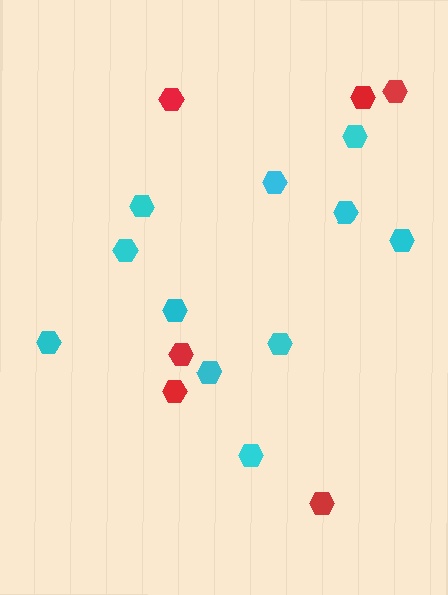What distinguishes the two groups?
There are 2 groups: one group of red hexagons (6) and one group of cyan hexagons (11).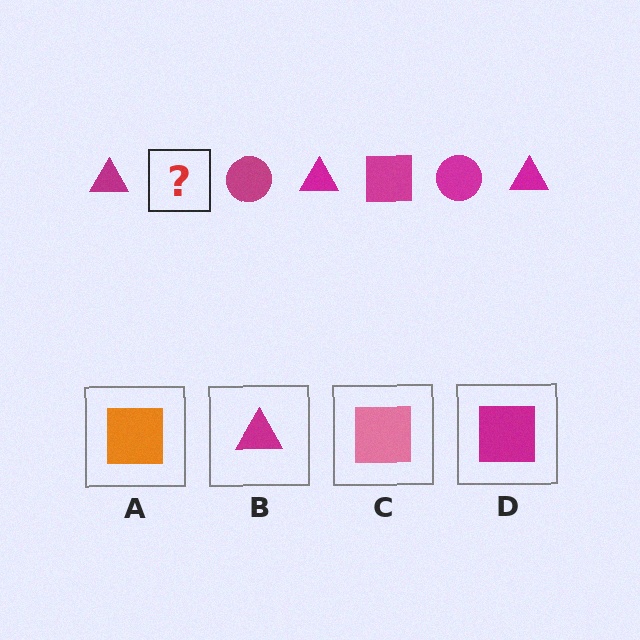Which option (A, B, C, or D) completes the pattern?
D.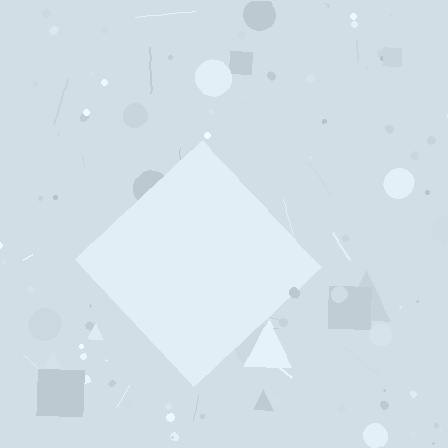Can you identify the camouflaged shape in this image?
The camouflaged shape is a diamond.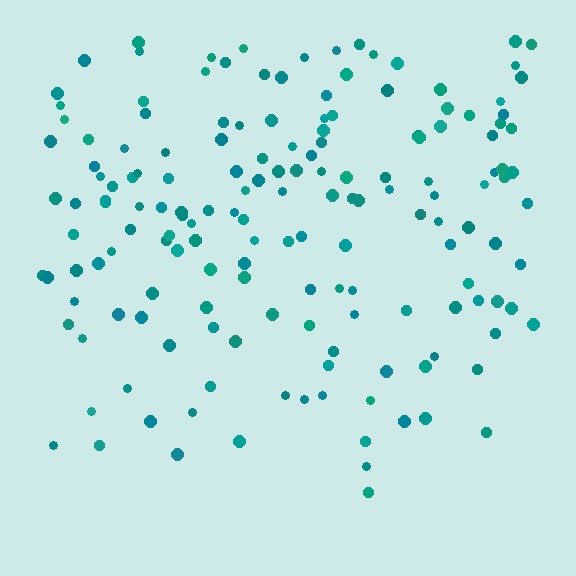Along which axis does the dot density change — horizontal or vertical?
Vertical.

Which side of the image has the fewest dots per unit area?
The bottom.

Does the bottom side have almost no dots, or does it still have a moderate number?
Still a moderate number, just noticeably fewer than the top.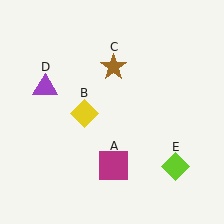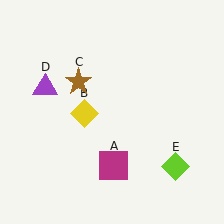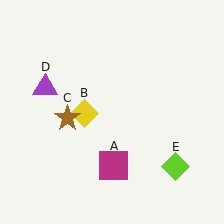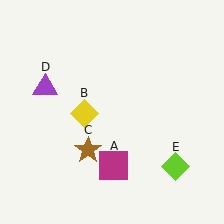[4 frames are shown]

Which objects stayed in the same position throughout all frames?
Magenta square (object A) and yellow diamond (object B) and purple triangle (object D) and lime diamond (object E) remained stationary.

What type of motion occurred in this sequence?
The brown star (object C) rotated counterclockwise around the center of the scene.